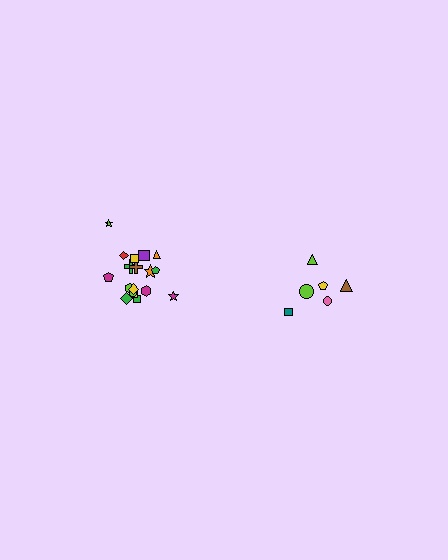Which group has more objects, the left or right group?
The left group.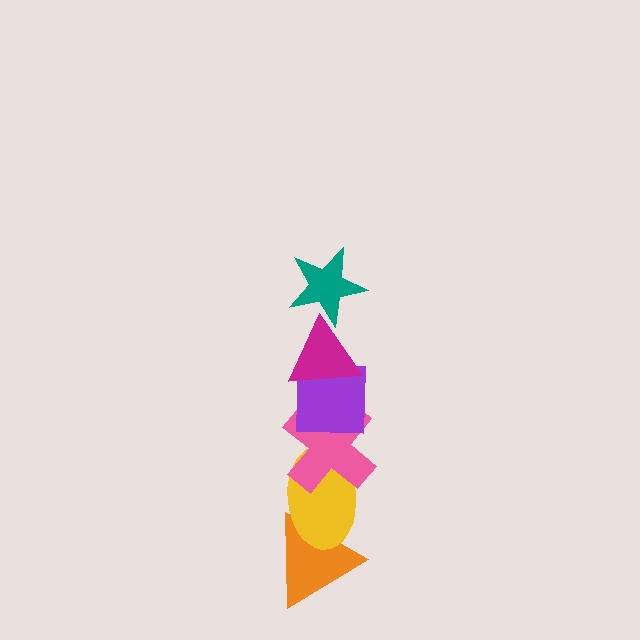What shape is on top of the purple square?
The magenta triangle is on top of the purple square.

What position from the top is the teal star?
The teal star is 1st from the top.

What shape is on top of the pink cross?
The purple square is on top of the pink cross.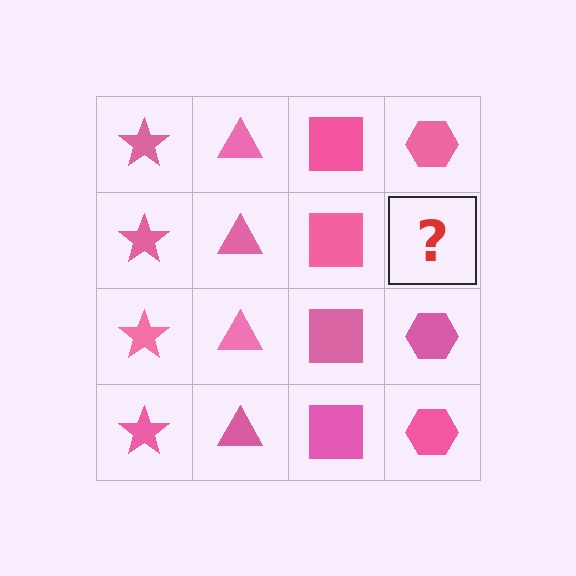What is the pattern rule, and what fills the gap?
The rule is that each column has a consistent shape. The gap should be filled with a pink hexagon.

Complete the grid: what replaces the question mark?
The question mark should be replaced with a pink hexagon.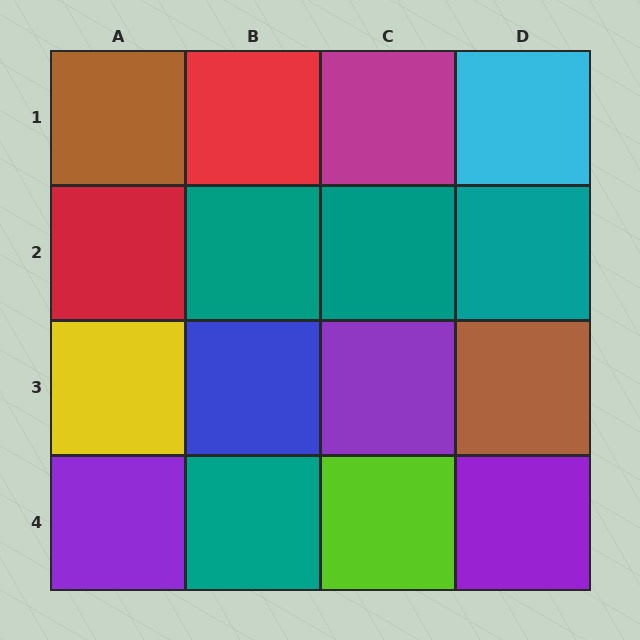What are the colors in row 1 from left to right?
Brown, red, magenta, cyan.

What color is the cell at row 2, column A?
Red.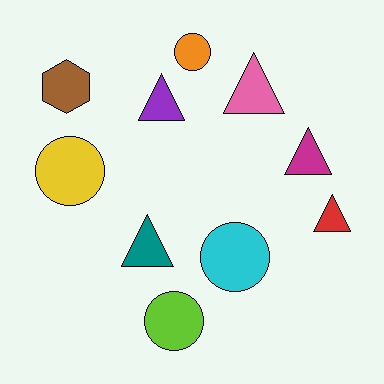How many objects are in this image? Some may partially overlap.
There are 10 objects.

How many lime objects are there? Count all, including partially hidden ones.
There is 1 lime object.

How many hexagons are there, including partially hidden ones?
There is 1 hexagon.